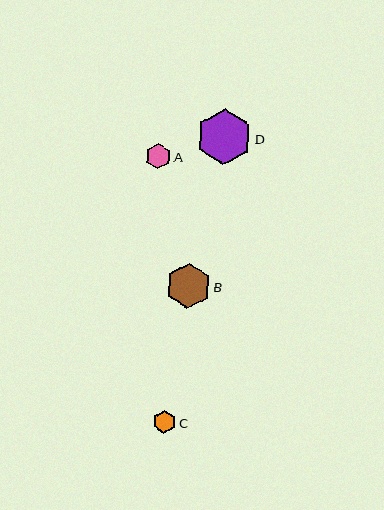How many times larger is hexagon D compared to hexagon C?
Hexagon D is approximately 2.4 times the size of hexagon C.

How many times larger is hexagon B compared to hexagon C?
Hexagon B is approximately 1.9 times the size of hexagon C.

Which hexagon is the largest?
Hexagon D is the largest with a size of approximately 55 pixels.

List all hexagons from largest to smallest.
From largest to smallest: D, B, A, C.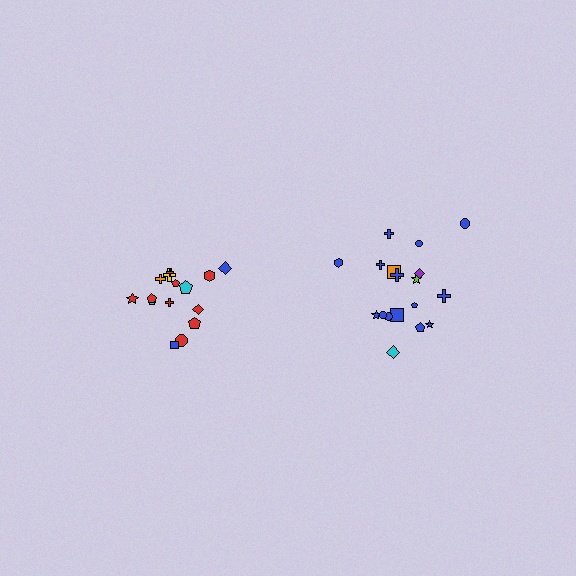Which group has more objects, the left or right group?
The right group.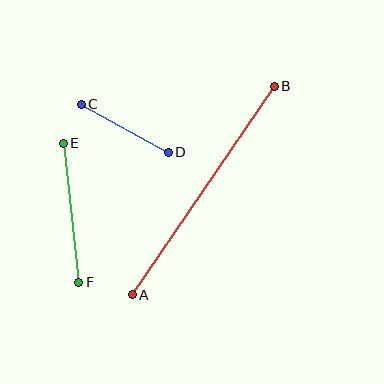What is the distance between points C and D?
The distance is approximately 99 pixels.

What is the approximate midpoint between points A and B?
The midpoint is at approximately (203, 190) pixels.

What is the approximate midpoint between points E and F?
The midpoint is at approximately (71, 213) pixels.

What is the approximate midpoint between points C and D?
The midpoint is at approximately (125, 128) pixels.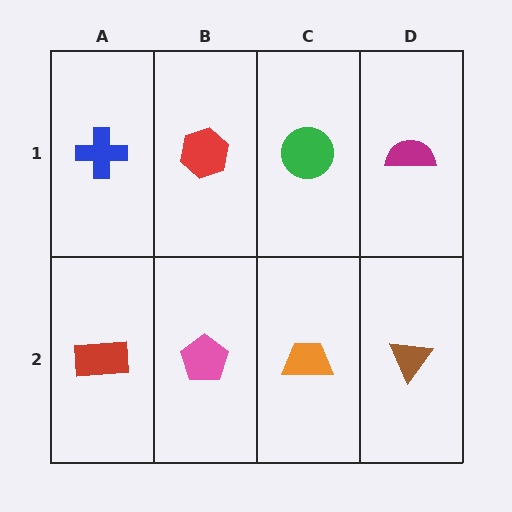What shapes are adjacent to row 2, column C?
A green circle (row 1, column C), a pink pentagon (row 2, column B), a brown triangle (row 2, column D).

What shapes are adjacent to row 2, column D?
A magenta semicircle (row 1, column D), an orange trapezoid (row 2, column C).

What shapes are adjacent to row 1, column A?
A red rectangle (row 2, column A), a red hexagon (row 1, column B).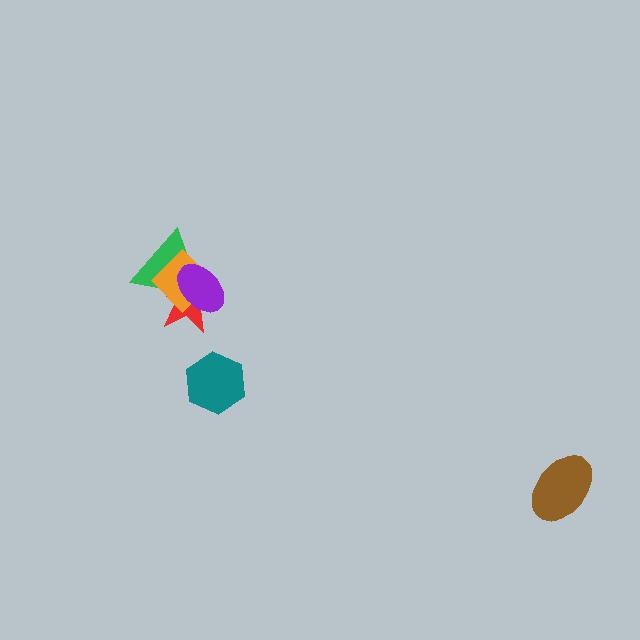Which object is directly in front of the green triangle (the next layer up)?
The red star is directly in front of the green triangle.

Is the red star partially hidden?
Yes, it is partially covered by another shape.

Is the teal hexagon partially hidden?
No, no other shape covers it.